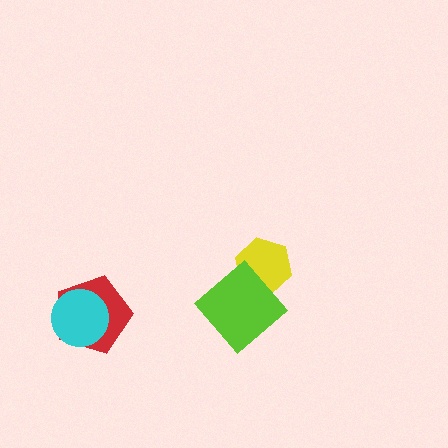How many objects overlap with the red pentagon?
1 object overlaps with the red pentagon.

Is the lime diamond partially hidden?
No, no other shape covers it.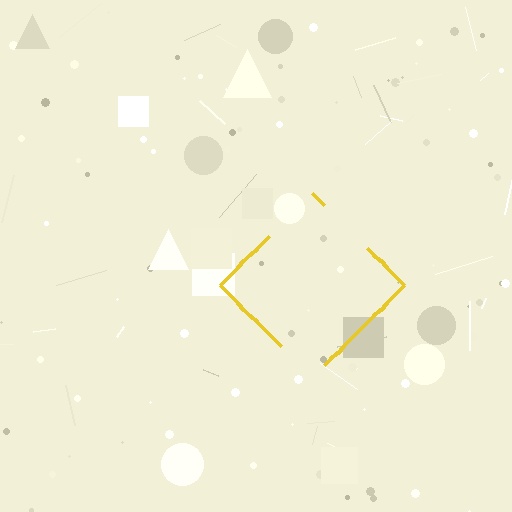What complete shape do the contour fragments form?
The contour fragments form a diamond.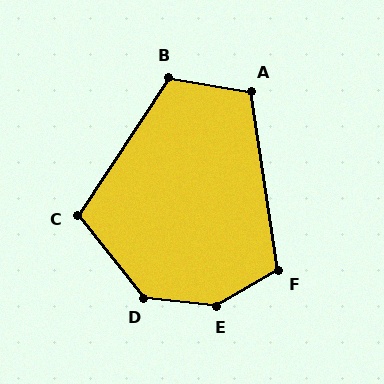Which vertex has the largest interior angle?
E, at approximately 144 degrees.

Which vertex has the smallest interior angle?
A, at approximately 108 degrees.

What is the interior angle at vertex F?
Approximately 111 degrees (obtuse).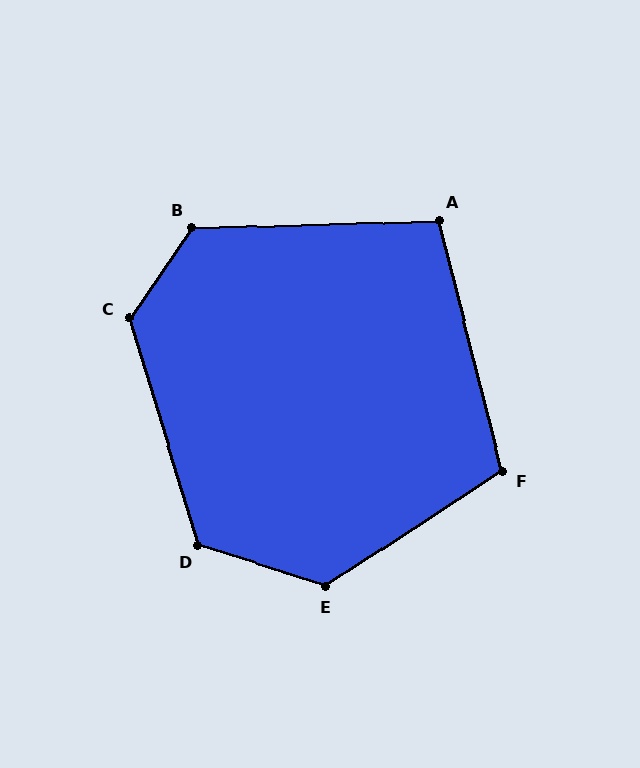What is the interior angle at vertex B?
Approximately 126 degrees (obtuse).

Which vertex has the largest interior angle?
E, at approximately 129 degrees.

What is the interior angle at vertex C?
Approximately 128 degrees (obtuse).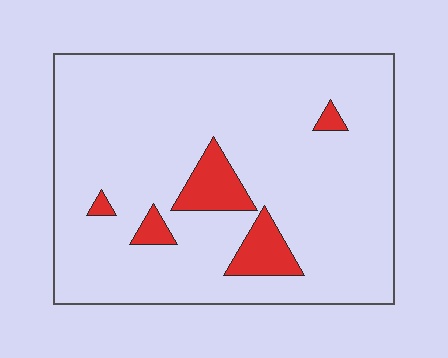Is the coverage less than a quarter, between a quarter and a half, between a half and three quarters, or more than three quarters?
Less than a quarter.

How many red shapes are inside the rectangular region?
5.